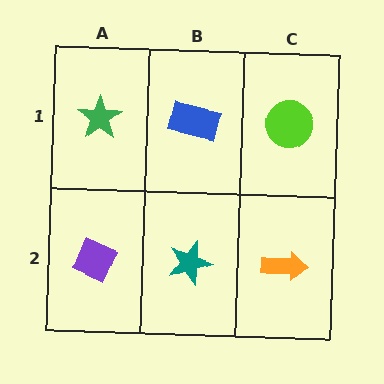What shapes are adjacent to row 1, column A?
A purple diamond (row 2, column A), a blue rectangle (row 1, column B).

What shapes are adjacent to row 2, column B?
A blue rectangle (row 1, column B), a purple diamond (row 2, column A), an orange arrow (row 2, column C).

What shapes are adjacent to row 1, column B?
A teal star (row 2, column B), a green star (row 1, column A), a lime circle (row 1, column C).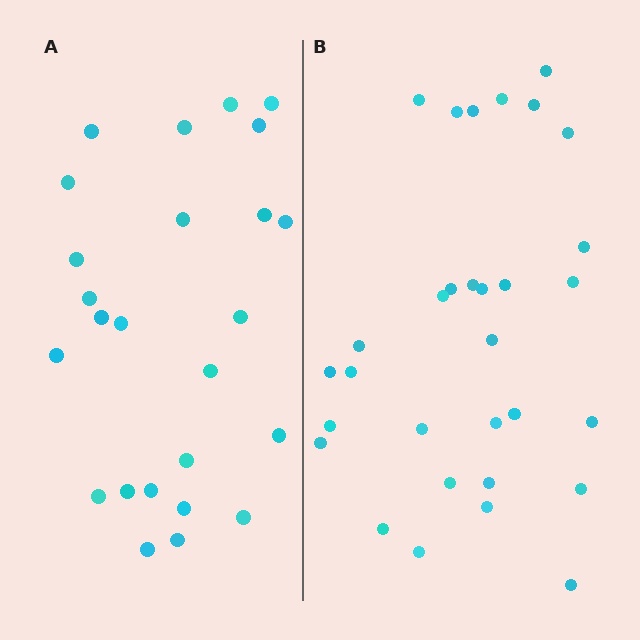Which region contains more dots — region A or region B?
Region B (the right region) has more dots.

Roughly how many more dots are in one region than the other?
Region B has about 6 more dots than region A.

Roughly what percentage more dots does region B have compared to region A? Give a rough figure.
About 25% more.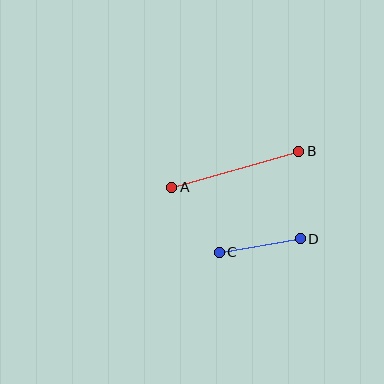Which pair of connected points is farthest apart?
Points A and B are farthest apart.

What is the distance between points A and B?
The distance is approximately 132 pixels.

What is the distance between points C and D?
The distance is approximately 82 pixels.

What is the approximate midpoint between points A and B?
The midpoint is at approximately (235, 169) pixels.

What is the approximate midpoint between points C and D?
The midpoint is at approximately (260, 245) pixels.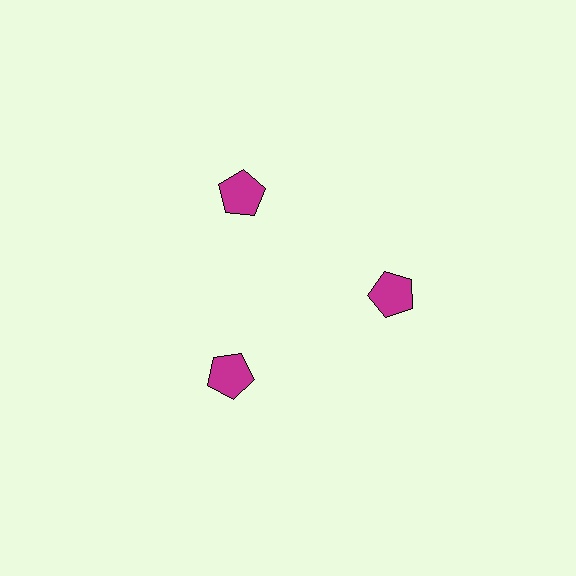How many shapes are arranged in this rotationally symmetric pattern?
There are 3 shapes, arranged in 3 groups of 1.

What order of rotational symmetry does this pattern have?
This pattern has 3-fold rotational symmetry.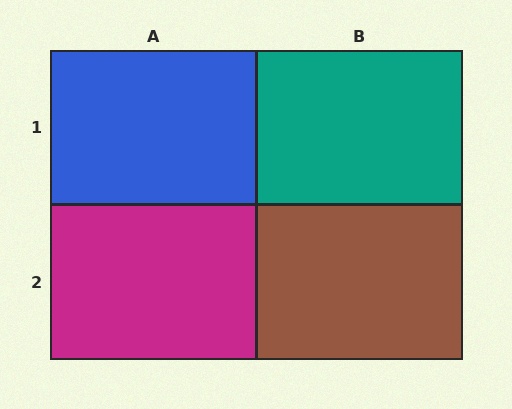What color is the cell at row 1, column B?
Teal.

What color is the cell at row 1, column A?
Blue.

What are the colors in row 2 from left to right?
Magenta, brown.